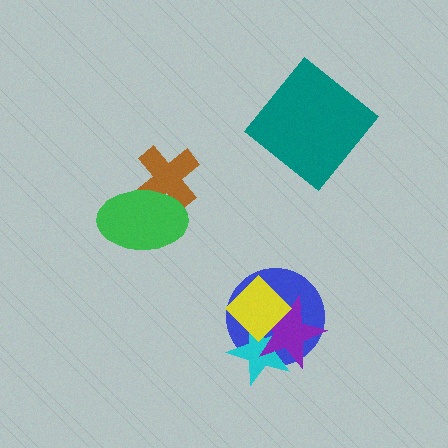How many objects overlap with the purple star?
3 objects overlap with the purple star.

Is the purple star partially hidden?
Yes, it is partially covered by another shape.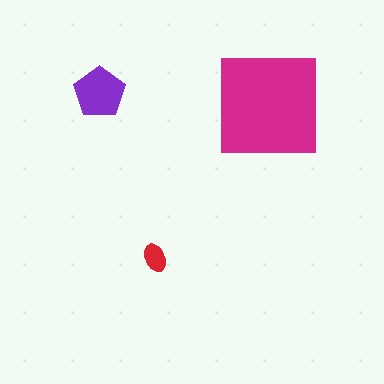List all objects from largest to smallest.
The magenta square, the purple pentagon, the red ellipse.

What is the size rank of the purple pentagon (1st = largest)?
2nd.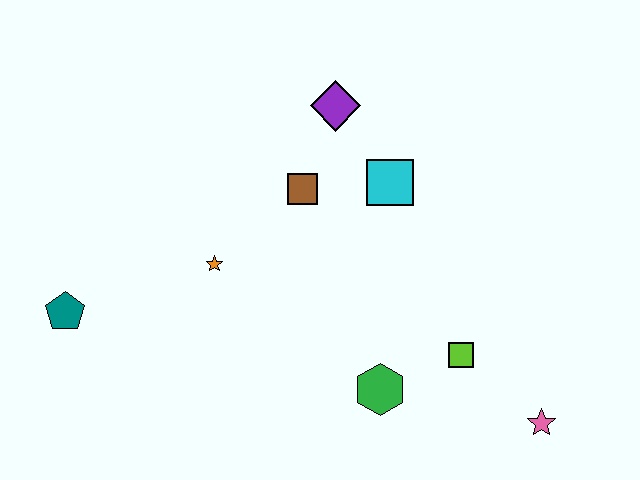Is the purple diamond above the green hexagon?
Yes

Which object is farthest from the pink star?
The teal pentagon is farthest from the pink star.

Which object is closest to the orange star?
The brown square is closest to the orange star.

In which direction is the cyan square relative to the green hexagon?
The cyan square is above the green hexagon.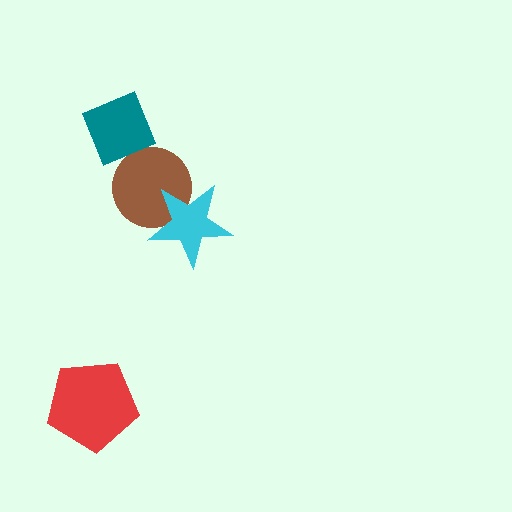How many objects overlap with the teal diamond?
1 object overlaps with the teal diamond.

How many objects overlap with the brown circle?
2 objects overlap with the brown circle.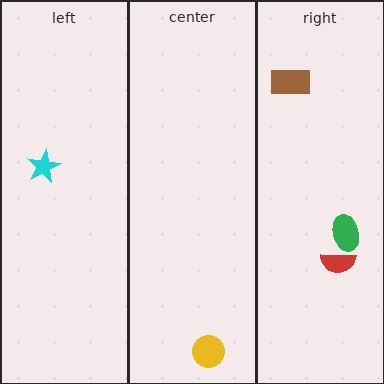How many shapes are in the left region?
1.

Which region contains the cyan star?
The left region.